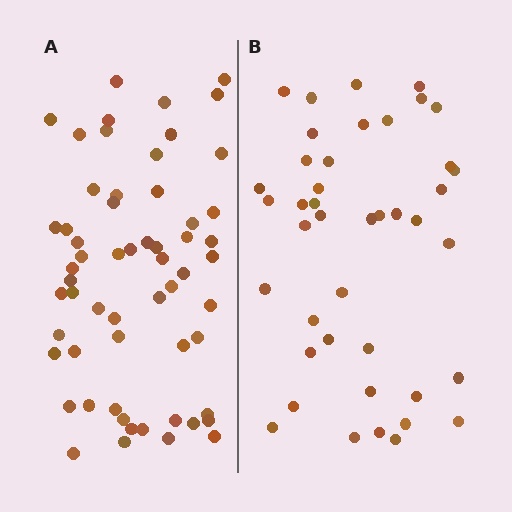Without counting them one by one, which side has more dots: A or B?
Region A (the left region) has more dots.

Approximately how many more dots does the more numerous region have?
Region A has approximately 15 more dots than region B.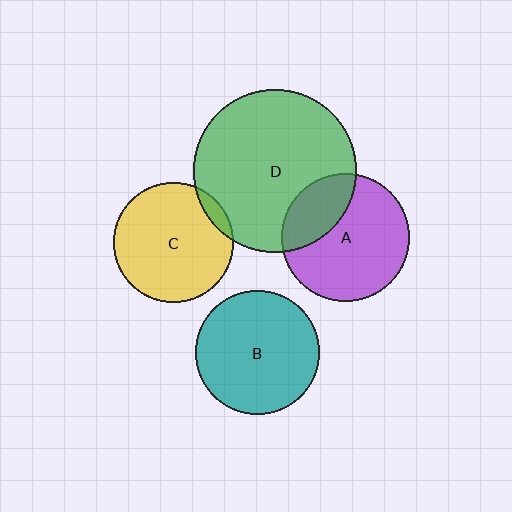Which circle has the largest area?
Circle D (green).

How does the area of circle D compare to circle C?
Approximately 1.8 times.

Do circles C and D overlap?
Yes.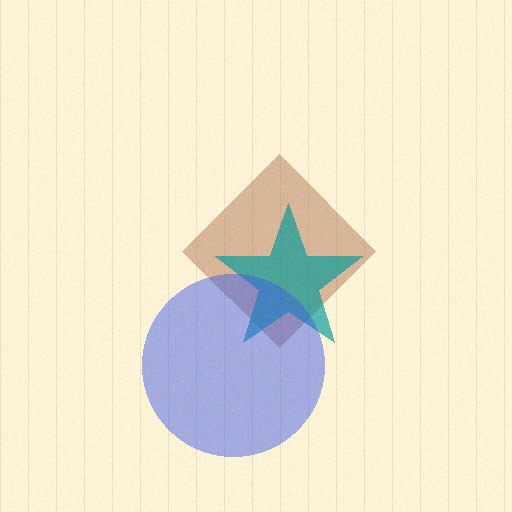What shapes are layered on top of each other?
The layered shapes are: a brown diamond, a teal star, a blue circle.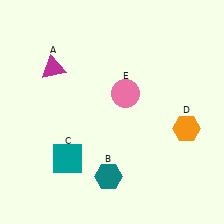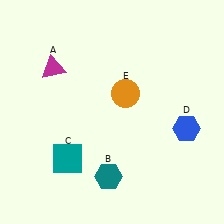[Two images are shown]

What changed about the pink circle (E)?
In Image 1, E is pink. In Image 2, it changed to orange.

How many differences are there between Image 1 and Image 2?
There are 2 differences between the two images.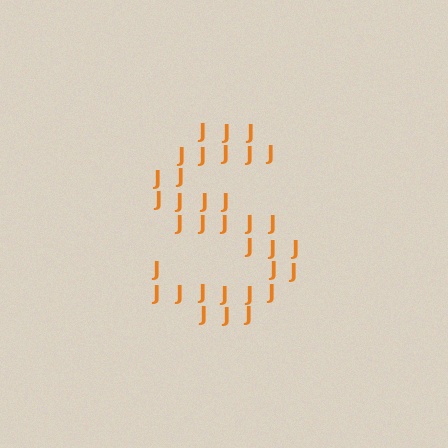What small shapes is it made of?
It is made of small letter J's.